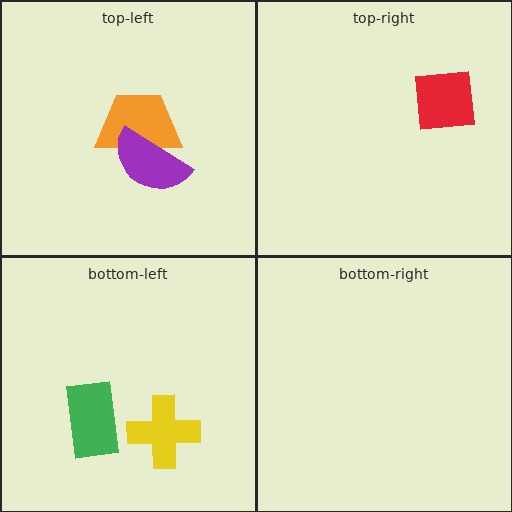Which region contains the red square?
The top-right region.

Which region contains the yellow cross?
The bottom-left region.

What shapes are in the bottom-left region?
The yellow cross, the green rectangle.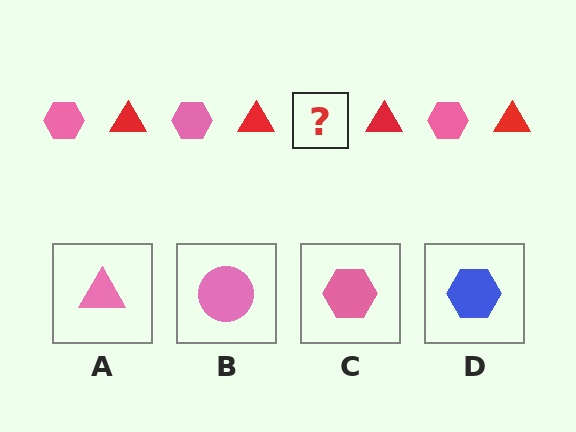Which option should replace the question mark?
Option C.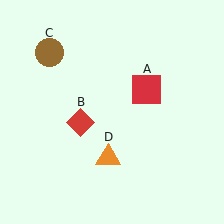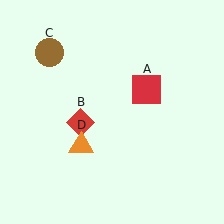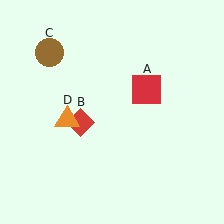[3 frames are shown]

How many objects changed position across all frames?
1 object changed position: orange triangle (object D).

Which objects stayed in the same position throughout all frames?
Red square (object A) and red diamond (object B) and brown circle (object C) remained stationary.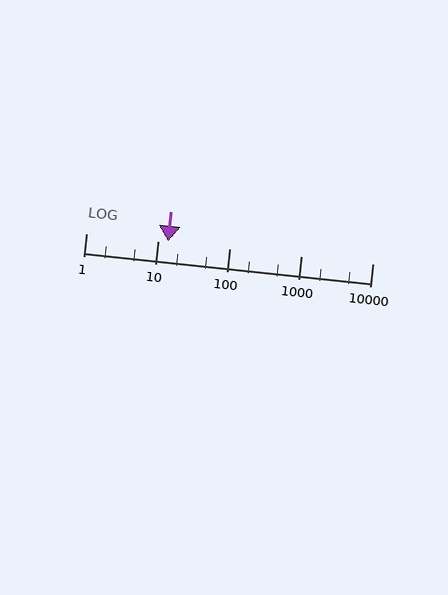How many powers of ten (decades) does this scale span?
The scale spans 4 decades, from 1 to 10000.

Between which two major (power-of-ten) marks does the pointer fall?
The pointer is between 10 and 100.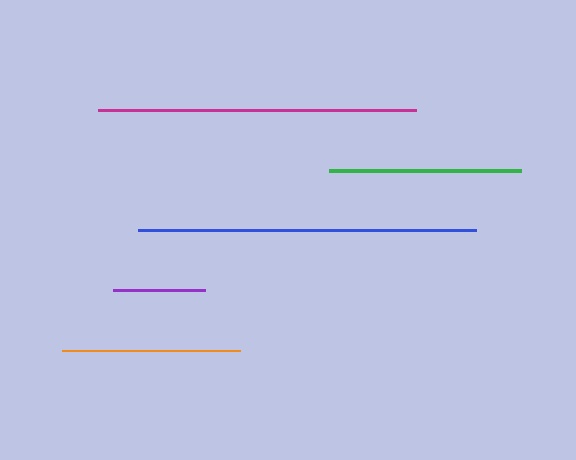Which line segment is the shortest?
The purple line is the shortest at approximately 92 pixels.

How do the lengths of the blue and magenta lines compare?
The blue and magenta lines are approximately the same length.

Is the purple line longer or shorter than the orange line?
The orange line is longer than the purple line.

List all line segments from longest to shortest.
From longest to shortest: blue, magenta, green, orange, purple.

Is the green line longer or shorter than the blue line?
The blue line is longer than the green line.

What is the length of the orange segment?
The orange segment is approximately 177 pixels long.